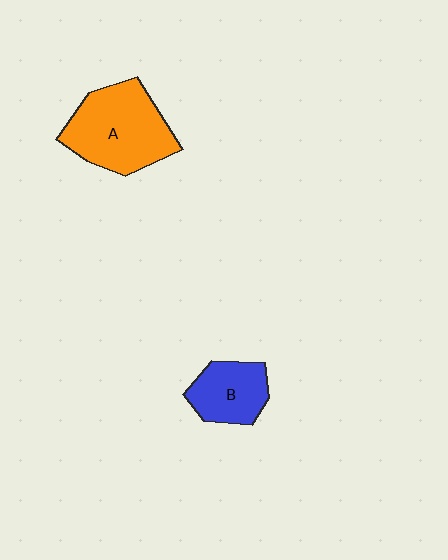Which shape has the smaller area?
Shape B (blue).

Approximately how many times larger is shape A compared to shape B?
Approximately 1.7 times.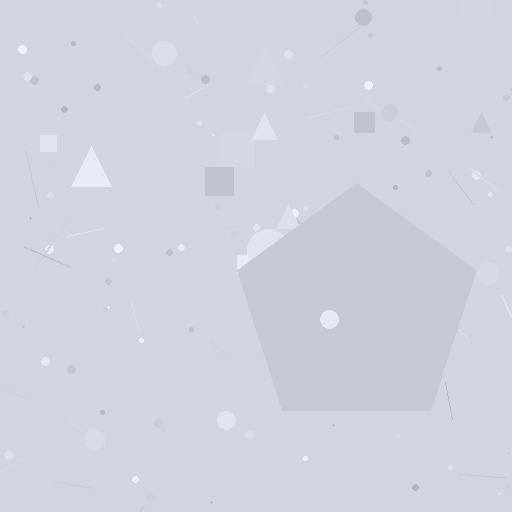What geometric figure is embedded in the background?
A pentagon is embedded in the background.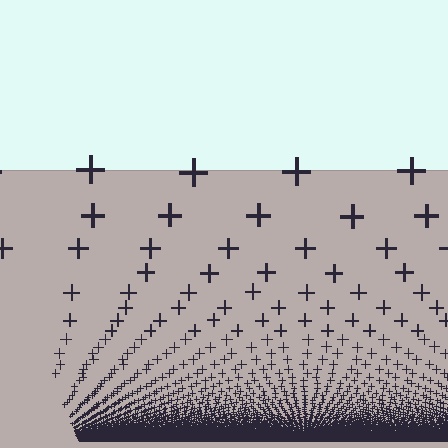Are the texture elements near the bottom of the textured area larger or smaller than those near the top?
Smaller. The gradient is inverted — elements near the bottom are smaller and denser.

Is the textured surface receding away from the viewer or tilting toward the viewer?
The surface appears to tilt toward the viewer. Texture elements get larger and sparser toward the top.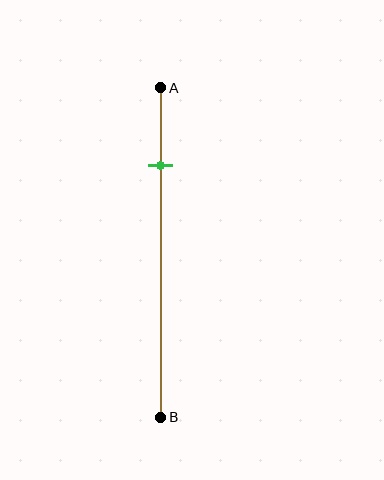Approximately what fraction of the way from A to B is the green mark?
The green mark is approximately 25% of the way from A to B.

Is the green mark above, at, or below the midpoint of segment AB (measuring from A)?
The green mark is above the midpoint of segment AB.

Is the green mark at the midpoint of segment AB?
No, the mark is at about 25% from A, not at the 50% midpoint.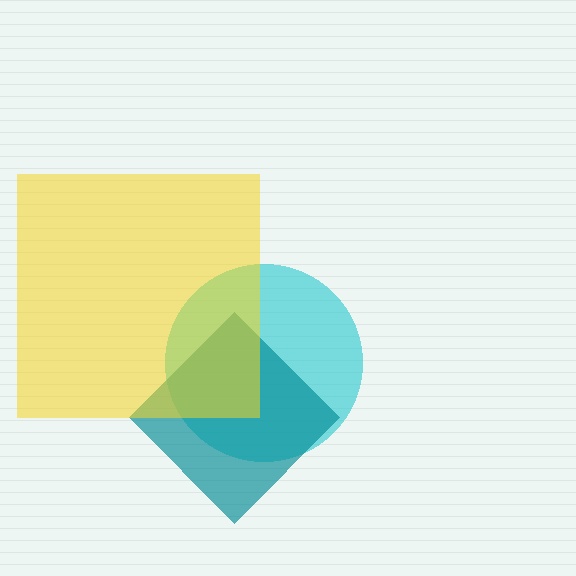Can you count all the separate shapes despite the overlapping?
Yes, there are 3 separate shapes.